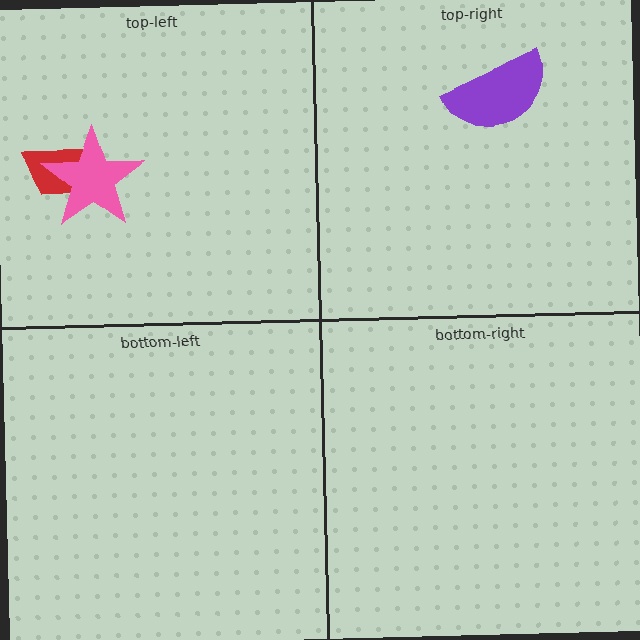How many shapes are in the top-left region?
2.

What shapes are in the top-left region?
The red trapezoid, the pink star.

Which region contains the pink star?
The top-left region.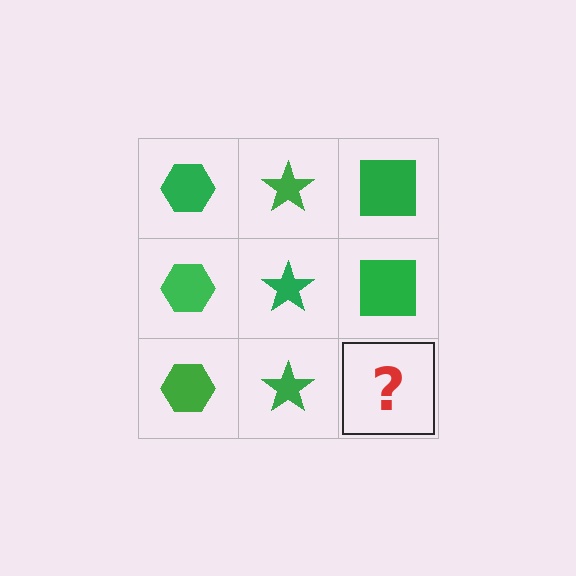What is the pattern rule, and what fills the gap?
The rule is that each column has a consistent shape. The gap should be filled with a green square.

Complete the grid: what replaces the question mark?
The question mark should be replaced with a green square.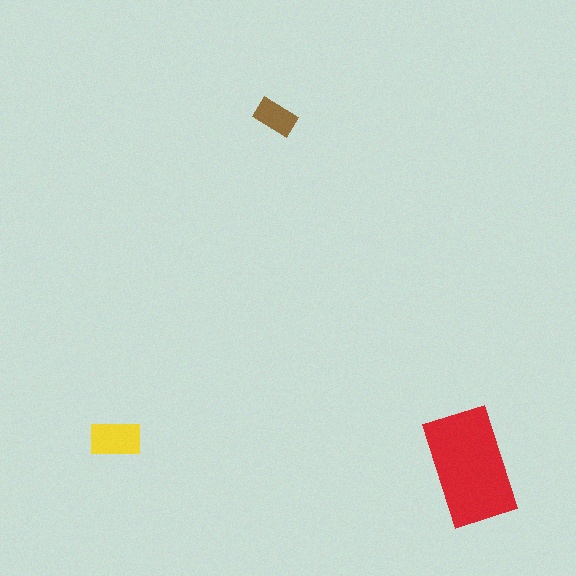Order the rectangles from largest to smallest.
the red one, the yellow one, the brown one.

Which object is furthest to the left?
The yellow rectangle is leftmost.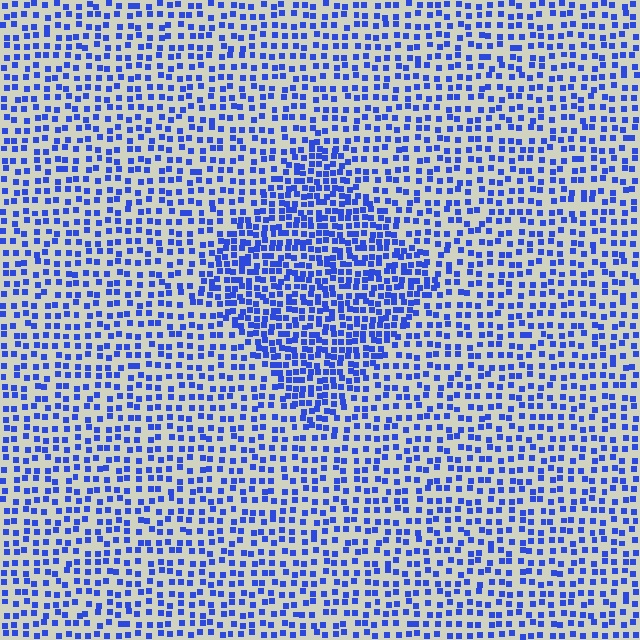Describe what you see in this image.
The image contains small blue elements arranged at two different densities. A diamond-shaped region is visible where the elements are more densely packed than the surrounding area.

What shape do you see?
I see a diamond.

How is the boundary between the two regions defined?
The boundary is defined by a change in element density (approximately 1.8x ratio). All elements are the same color, size, and shape.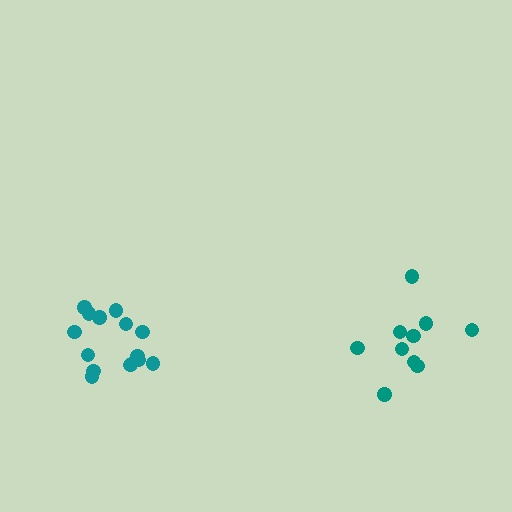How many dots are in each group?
Group 1: 15 dots, Group 2: 10 dots (25 total).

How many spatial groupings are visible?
There are 2 spatial groupings.